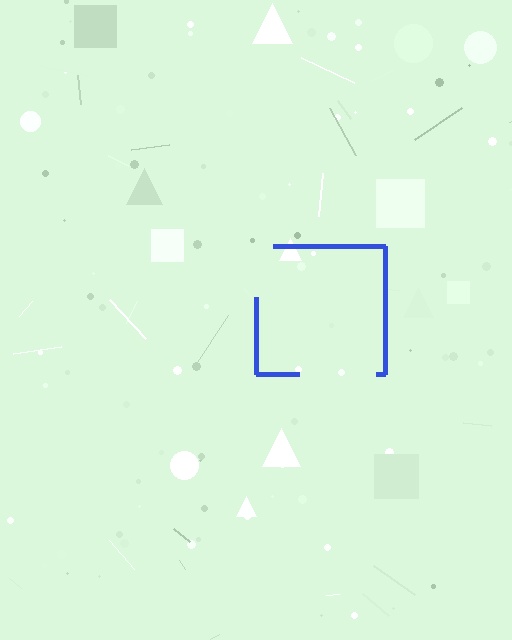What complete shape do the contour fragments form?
The contour fragments form a square.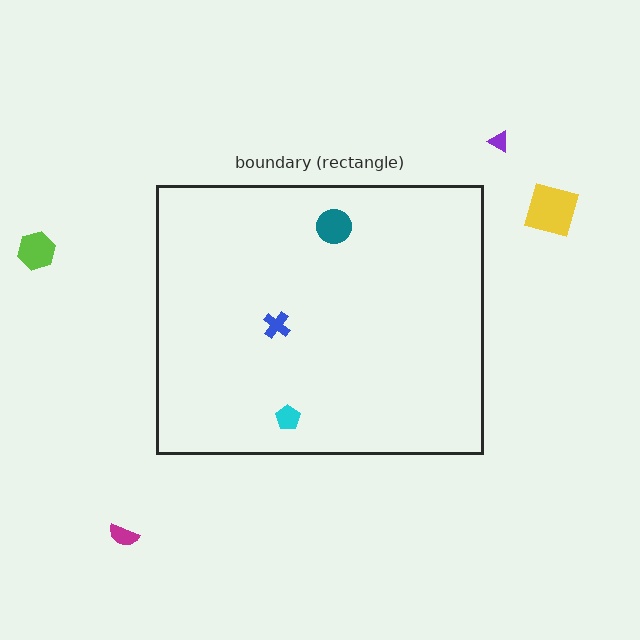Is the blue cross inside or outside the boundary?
Inside.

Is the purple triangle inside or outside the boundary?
Outside.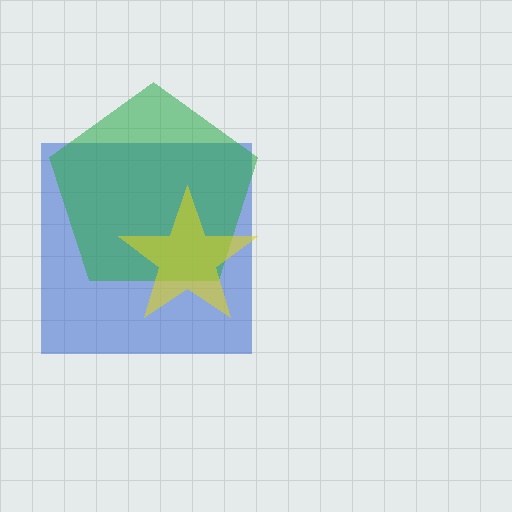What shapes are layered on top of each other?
The layered shapes are: a blue square, a green pentagon, a yellow star.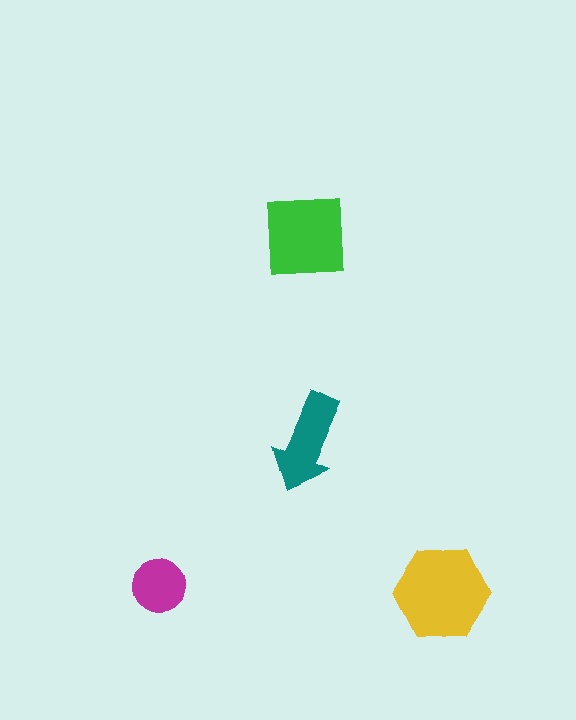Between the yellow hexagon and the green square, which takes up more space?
The yellow hexagon.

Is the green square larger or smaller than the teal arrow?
Larger.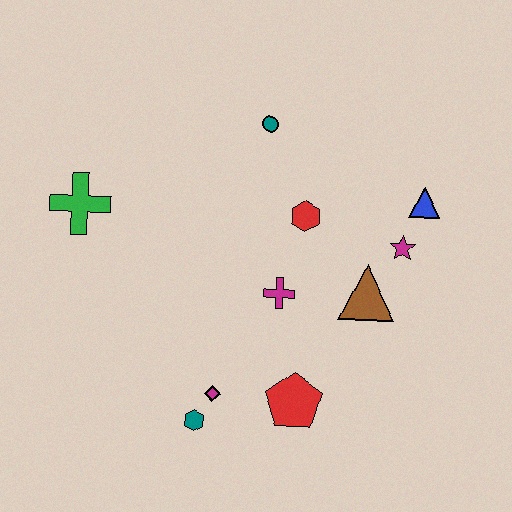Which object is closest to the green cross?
The teal circle is closest to the green cross.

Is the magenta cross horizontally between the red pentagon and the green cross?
Yes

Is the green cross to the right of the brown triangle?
No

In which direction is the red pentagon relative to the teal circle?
The red pentagon is below the teal circle.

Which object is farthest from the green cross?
The blue triangle is farthest from the green cross.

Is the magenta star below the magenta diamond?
No